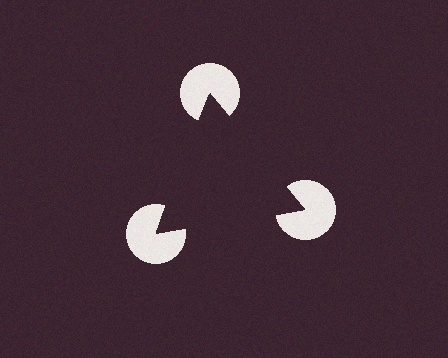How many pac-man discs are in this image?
There are 3 — one at each vertex of the illusory triangle.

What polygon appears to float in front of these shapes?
An illusory triangle — its edges are inferred from the aligned wedge cuts in the pac-man discs, not physically drawn.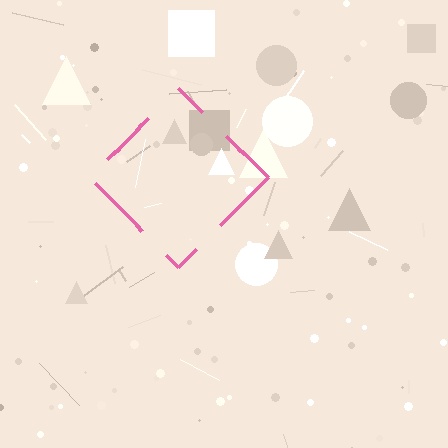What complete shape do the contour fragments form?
The contour fragments form a diamond.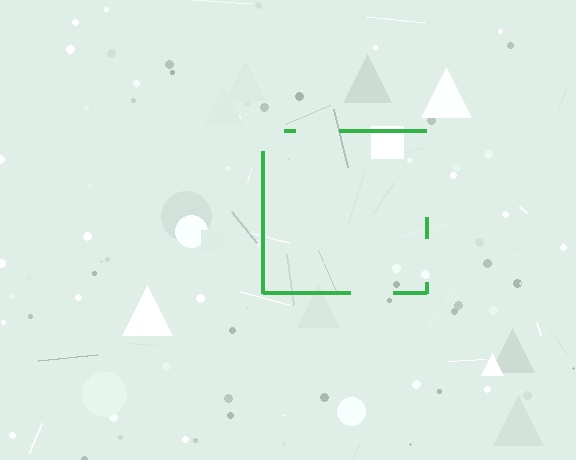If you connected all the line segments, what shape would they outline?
They would outline a square.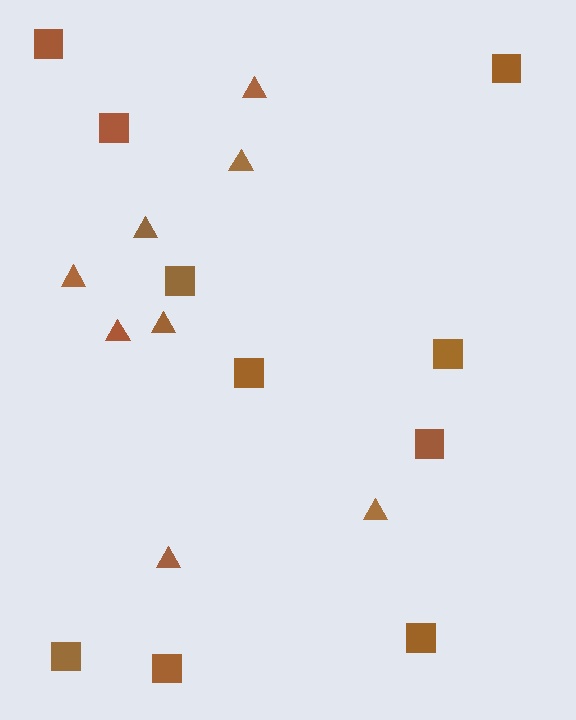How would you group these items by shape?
There are 2 groups: one group of triangles (8) and one group of squares (10).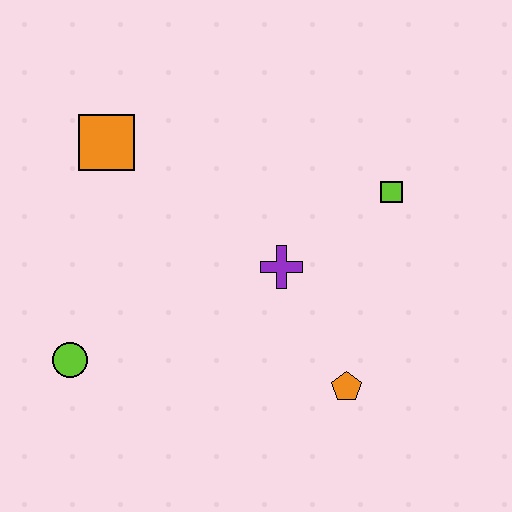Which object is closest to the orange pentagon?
The purple cross is closest to the orange pentagon.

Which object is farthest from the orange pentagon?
The orange square is farthest from the orange pentagon.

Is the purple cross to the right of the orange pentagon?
No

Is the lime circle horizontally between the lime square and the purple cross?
No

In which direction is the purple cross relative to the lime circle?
The purple cross is to the right of the lime circle.